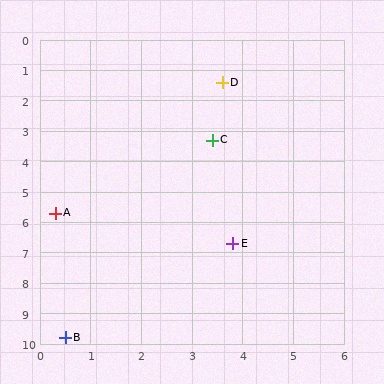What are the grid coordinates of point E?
Point E is at approximately (3.8, 6.7).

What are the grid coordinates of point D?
Point D is at approximately (3.6, 1.4).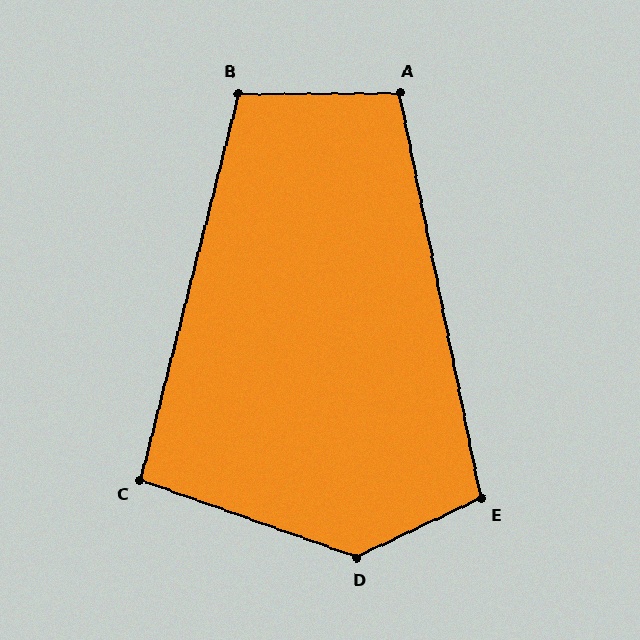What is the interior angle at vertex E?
Approximately 104 degrees (obtuse).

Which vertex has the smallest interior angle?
C, at approximately 96 degrees.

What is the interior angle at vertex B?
Approximately 104 degrees (obtuse).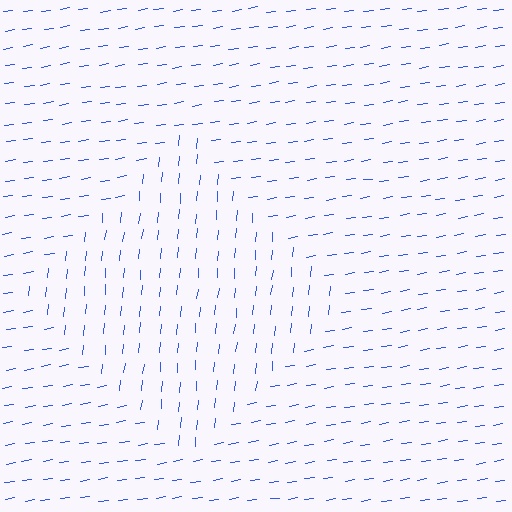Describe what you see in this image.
The image is filled with small blue line segments. A diamond region in the image has lines oriented differently from the surrounding lines, creating a visible texture boundary.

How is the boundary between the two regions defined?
The boundary is defined purely by a change in line orientation (approximately 76 degrees difference). All lines are the same color and thickness.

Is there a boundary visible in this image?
Yes, there is a texture boundary formed by a change in line orientation.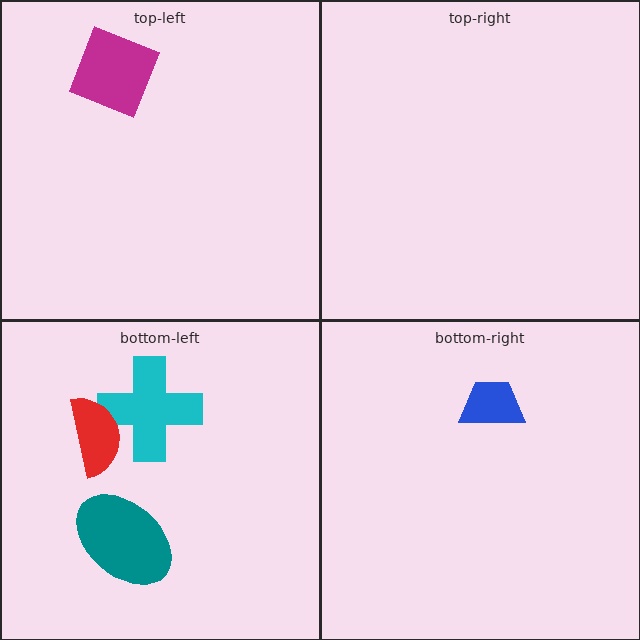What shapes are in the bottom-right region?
The blue trapezoid.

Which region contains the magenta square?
The top-left region.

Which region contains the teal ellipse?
The bottom-left region.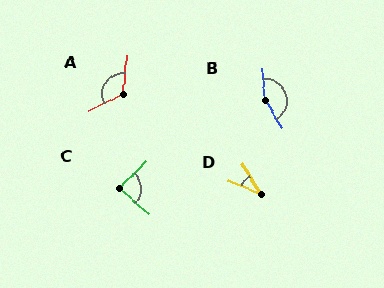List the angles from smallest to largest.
D (35°), C (86°), A (123°), B (153°).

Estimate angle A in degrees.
Approximately 123 degrees.